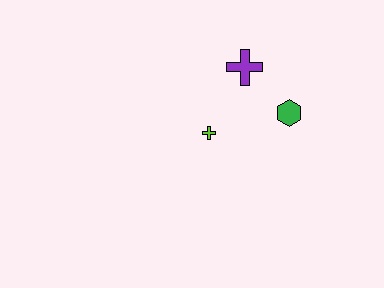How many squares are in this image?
There are no squares.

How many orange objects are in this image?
There are no orange objects.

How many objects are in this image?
There are 3 objects.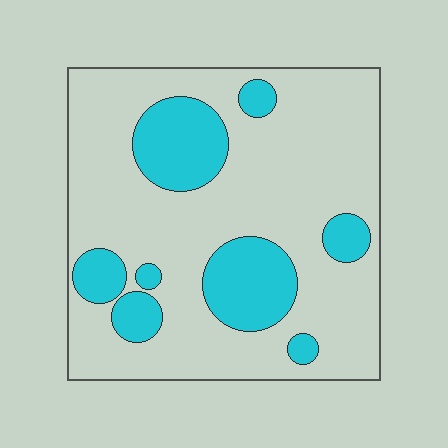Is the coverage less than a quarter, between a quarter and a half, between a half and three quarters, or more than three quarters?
Less than a quarter.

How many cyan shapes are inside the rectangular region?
8.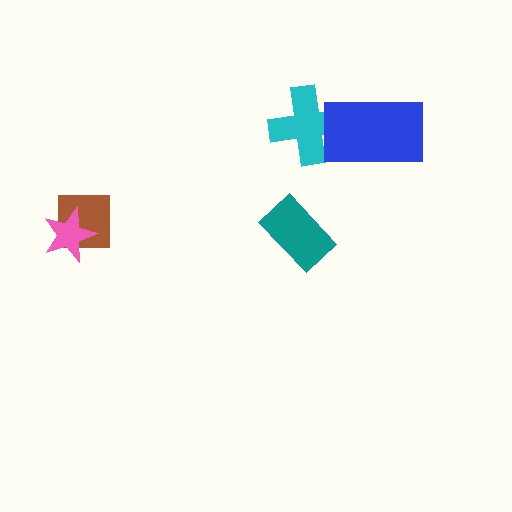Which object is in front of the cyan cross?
The blue rectangle is in front of the cyan cross.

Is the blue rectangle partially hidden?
No, no other shape covers it.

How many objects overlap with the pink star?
1 object overlaps with the pink star.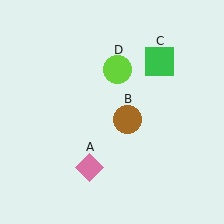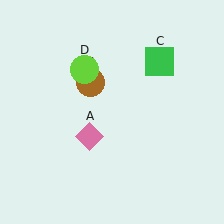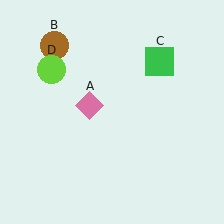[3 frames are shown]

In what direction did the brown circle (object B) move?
The brown circle (object B) moved up and to the left.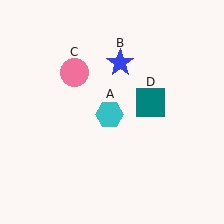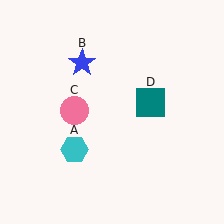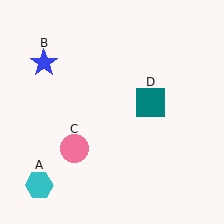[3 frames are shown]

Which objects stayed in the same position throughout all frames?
Teal square (object D) remained stationary.